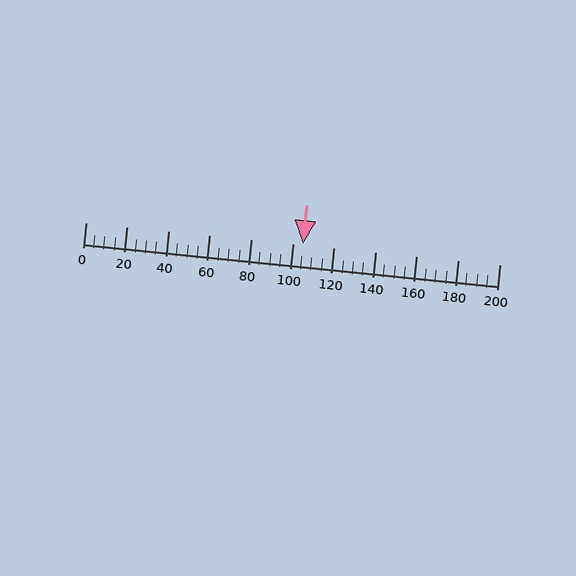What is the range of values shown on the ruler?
The ruler shows values from 0 to 200.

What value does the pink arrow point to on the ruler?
The pink arrow points to approximately 105.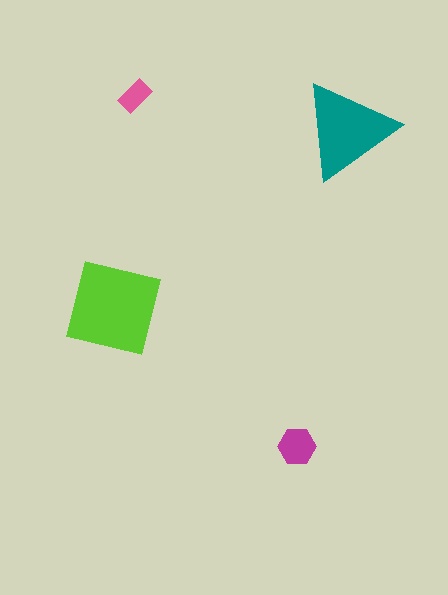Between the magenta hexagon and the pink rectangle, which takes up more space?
The magenta hexagon.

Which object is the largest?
The lime square.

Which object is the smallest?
The pink rectangle.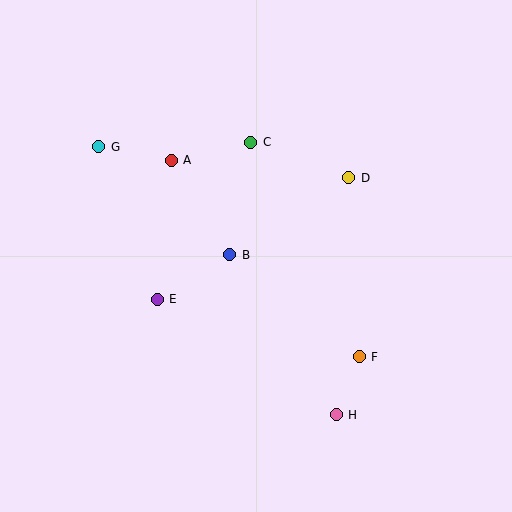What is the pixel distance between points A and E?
The distance between A and E is 139 pixels.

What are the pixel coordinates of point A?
Point A is at (171, 161).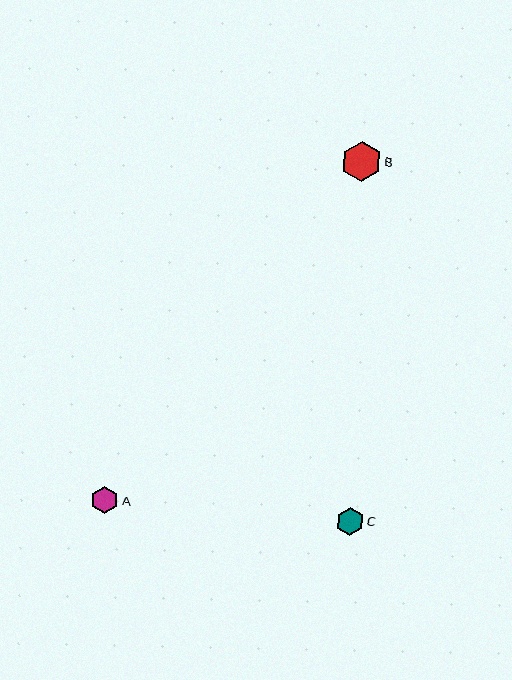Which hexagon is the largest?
Hexagon B is the largest with a size of approximately 40 pixels.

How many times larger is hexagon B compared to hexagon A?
Hexagon B is approximately 1.4 times the size of hexagon A.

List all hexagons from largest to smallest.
From largest to smallest: B, C, A.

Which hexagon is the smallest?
Hexagon A is the smallest with a size of approximately 28 pixels.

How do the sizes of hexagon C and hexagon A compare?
Hexagon C and hexagon A are approximately the same size.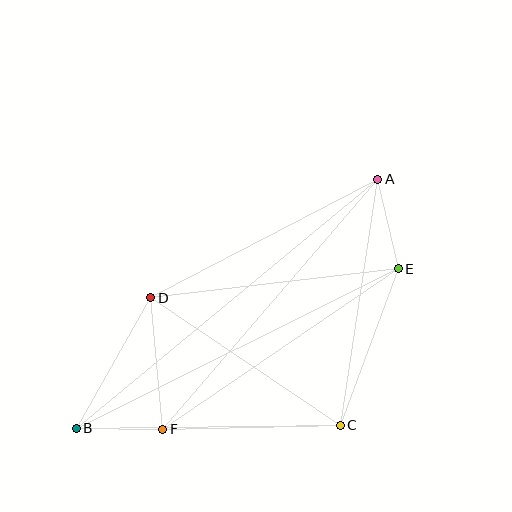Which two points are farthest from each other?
Points A and B are farthest from each other.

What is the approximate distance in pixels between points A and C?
The distance between A and C is approximately 249 pixels.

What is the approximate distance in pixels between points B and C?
The distance between B and C is approximately 264 pixels.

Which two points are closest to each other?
Points B and F are closest to each other.